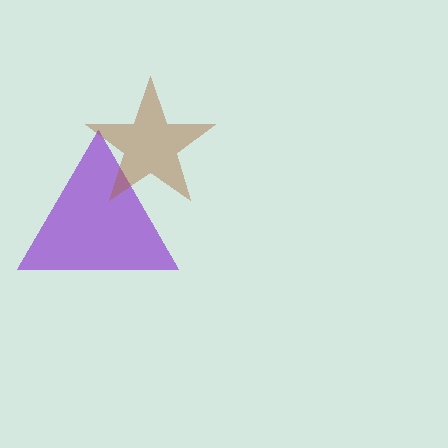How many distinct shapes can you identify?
There are 2 distinct shapes: a purple triangle, a brown star.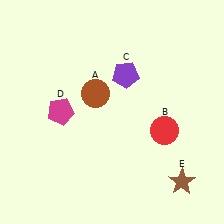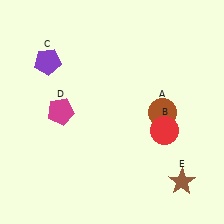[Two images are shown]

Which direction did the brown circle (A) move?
The brown circle (A) moved right.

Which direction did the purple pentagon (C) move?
The purple pentagon (C) moved left.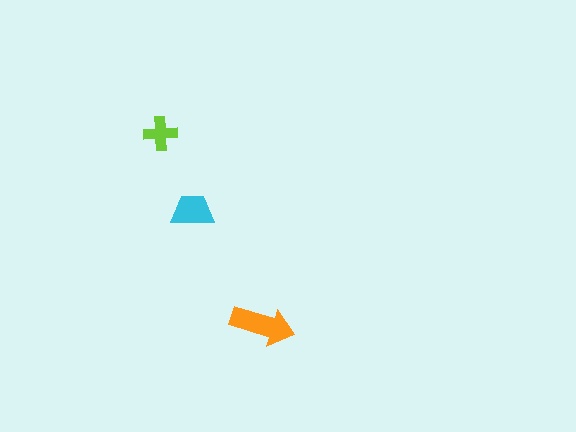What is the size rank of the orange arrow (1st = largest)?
1st.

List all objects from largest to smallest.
The orange arrow, the cyan trapezoid, the lime cross.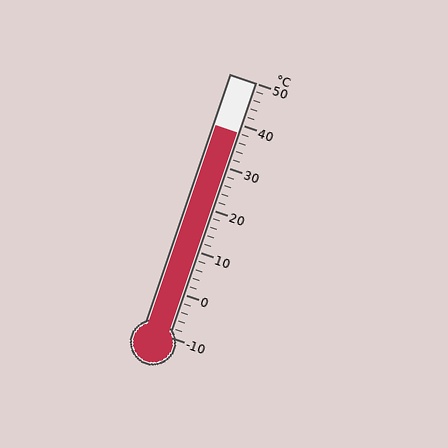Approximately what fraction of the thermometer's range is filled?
The thermometer is filled to approximately 80% of its range.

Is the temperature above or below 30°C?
The temperature is above 30°C.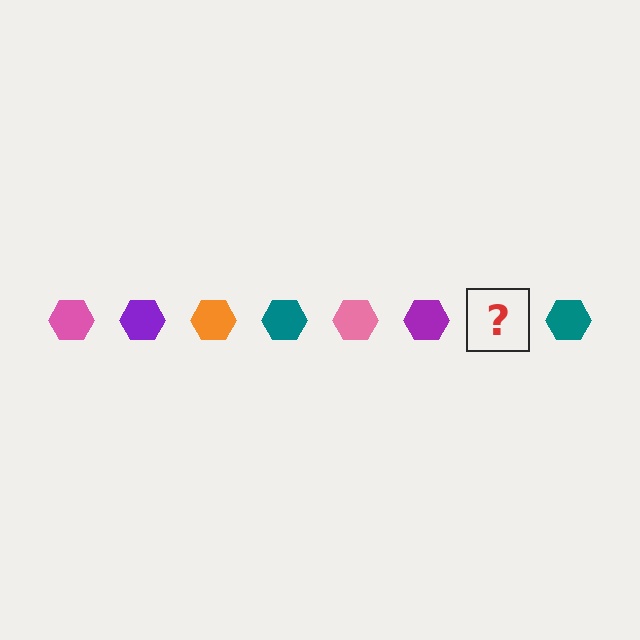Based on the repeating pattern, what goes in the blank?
The blank should be an orange hexagon.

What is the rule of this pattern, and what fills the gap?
The rule is that the pattern cycles through pink, purple, orange, teal hexagons. The gap should be filled with an orange hexagon.